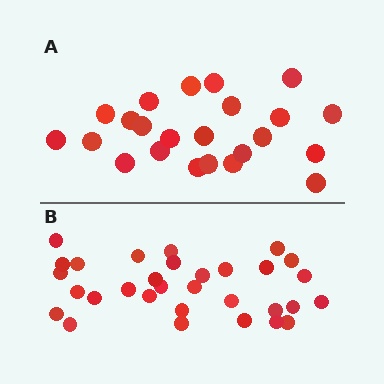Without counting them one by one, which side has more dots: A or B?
Region B (the bottom region) has more dots.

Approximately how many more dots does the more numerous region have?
Region B has roughly 8 or so more dots than region A.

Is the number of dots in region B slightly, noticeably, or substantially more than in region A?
Region B has noticeably more, but not dramatically so. The ratio is roughly 1.3 to 1.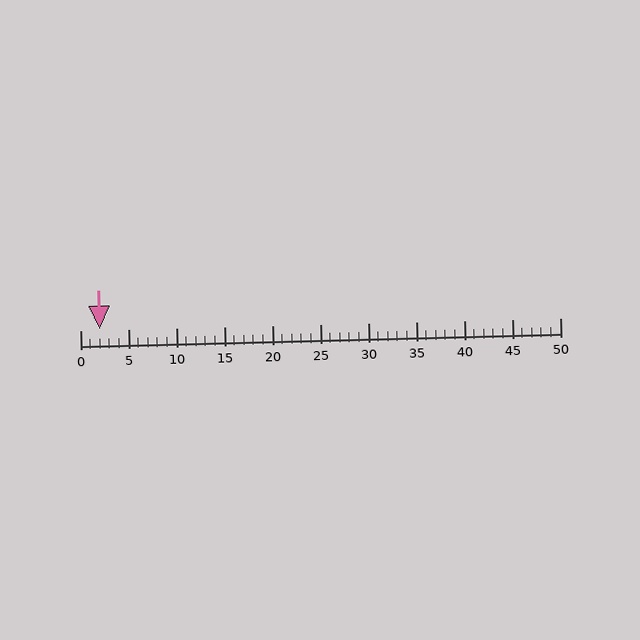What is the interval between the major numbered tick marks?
The major tick marks are spaced 5 units apart.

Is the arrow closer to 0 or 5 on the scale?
The arrow is closer to 0.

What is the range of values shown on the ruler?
The ruler shows values from 0 to 50.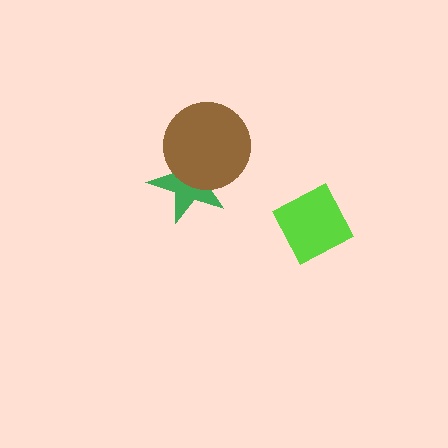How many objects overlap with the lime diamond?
0 objects overlap with the lime diamond.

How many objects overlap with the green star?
1 object overlaps with the green star.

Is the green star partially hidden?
Yes, it is partially covered by another shape.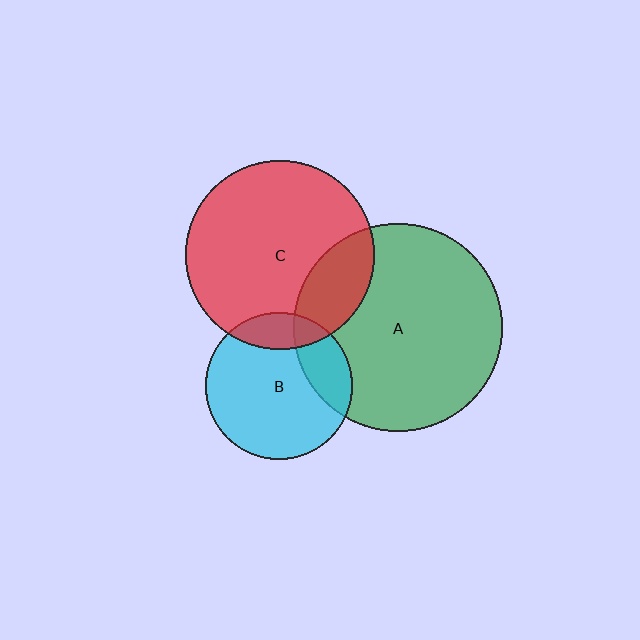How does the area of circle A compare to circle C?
Approximately 1.2 times.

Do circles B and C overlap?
Yes.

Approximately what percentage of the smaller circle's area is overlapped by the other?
Approximately 15%.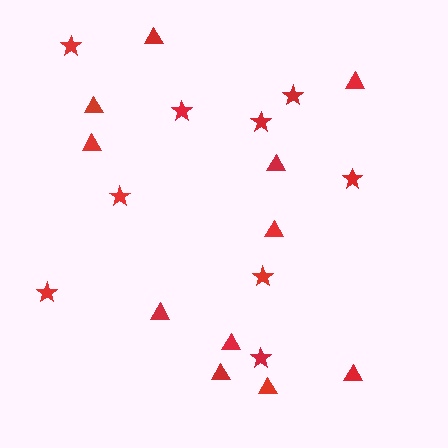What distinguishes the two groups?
There are 2 groups: one group of triangles (11) and one group of stars (9).